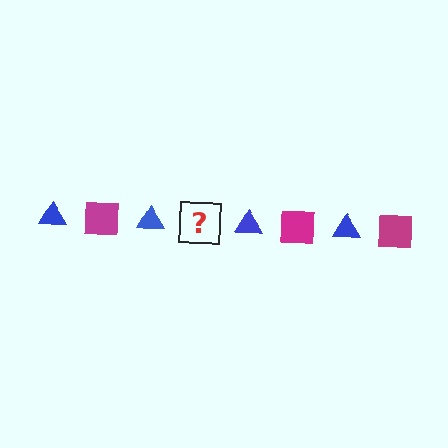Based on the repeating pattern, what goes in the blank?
The blank should be a magenta square.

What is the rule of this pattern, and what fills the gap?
The rule is that the pattern alternates between blue triangle and magenta square. The gap should be filled with a magenta square.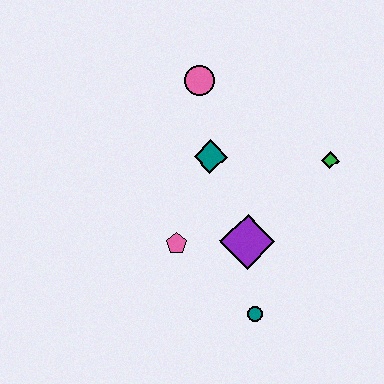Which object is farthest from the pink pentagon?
The green diamond is farthest from the pink pentagon.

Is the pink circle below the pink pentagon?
No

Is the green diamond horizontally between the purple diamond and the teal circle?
No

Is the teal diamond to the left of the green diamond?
Yes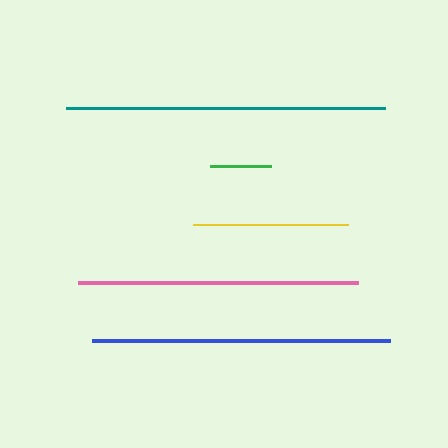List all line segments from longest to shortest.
From longest to shortest: teal, blue, pink, yellow, green.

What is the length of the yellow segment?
The yellow segment is approximately 155 pixels long.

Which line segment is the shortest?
The green line is the shortest at approximately 61 pixels.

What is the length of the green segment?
The green segment is approximately 61 pixels long.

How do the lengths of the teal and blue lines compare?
The teal and blue lines are approximately the same length.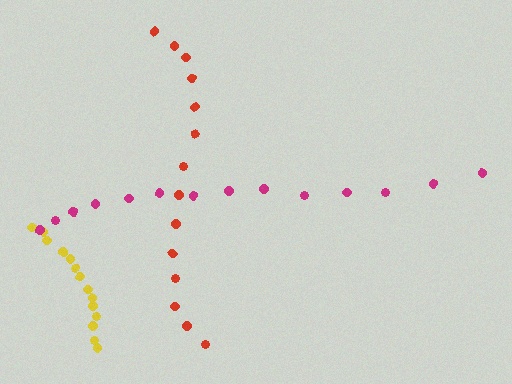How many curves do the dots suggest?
There are 3 distinct paths.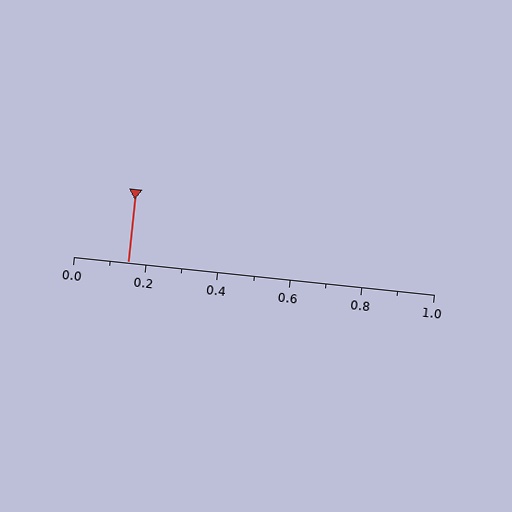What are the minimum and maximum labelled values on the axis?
The axis runs from 0.0 to 1.0.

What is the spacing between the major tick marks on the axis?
The major ticks are spaced 0.2 apart.